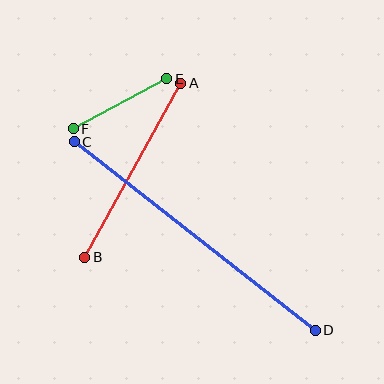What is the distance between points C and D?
The distance is approximately 306 pixels.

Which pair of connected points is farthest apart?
Points C and D are farthest apart.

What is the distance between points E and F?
The distance is approximately 106 pixels.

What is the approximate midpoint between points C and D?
The midpoint is at approximately (195, 236) pixels.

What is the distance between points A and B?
The distance is approximately 199 pixels.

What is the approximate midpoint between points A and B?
The midpoint is at approximately (133, 170) pixels.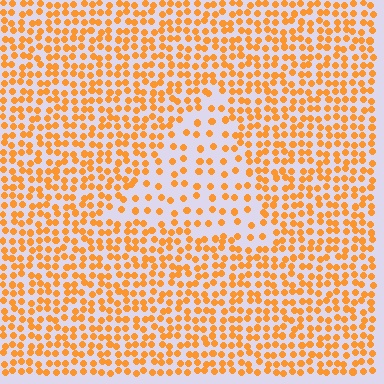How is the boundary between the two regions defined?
The boundary is defined by a change in element density (approximately 2.1x ratio). All elements are the same color, size, and shape.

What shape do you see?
I see a triangle.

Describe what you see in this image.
The image contains small orange elements arranged at two different densities. A triangle-shaped region is visible where the elements are less densely packed than the surrounding area.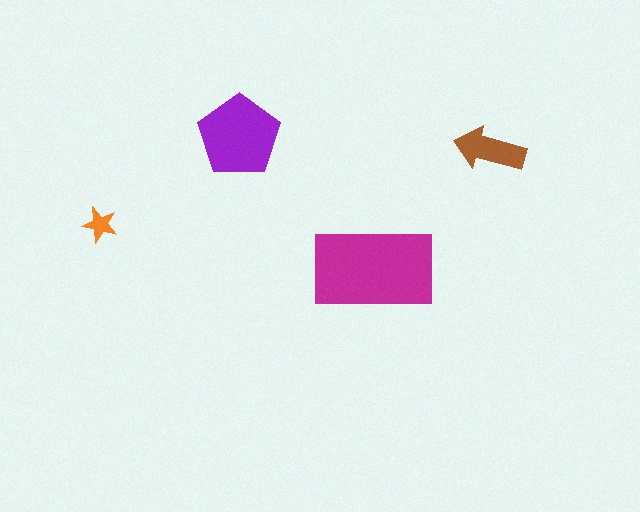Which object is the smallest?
The orange star.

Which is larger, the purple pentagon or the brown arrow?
The purple pentagon.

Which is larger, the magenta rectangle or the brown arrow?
The magenta rectangle.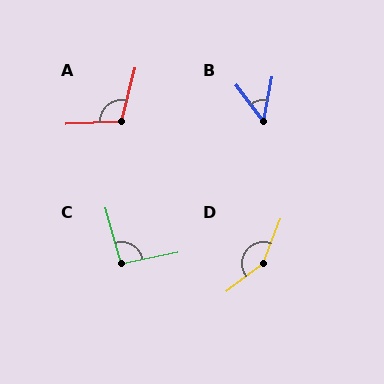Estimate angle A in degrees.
Approximately 106 degrees.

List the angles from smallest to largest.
B (49°), C (94°), A (106°), D (149°).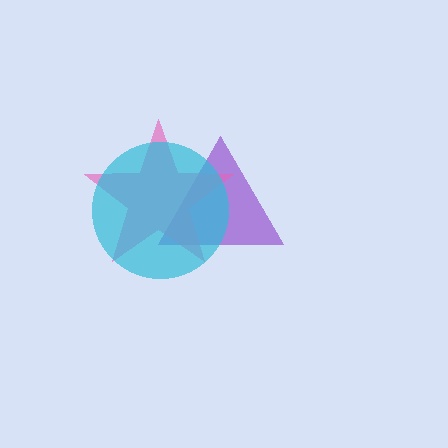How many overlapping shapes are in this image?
There are 3 overlapping shapes in the image.